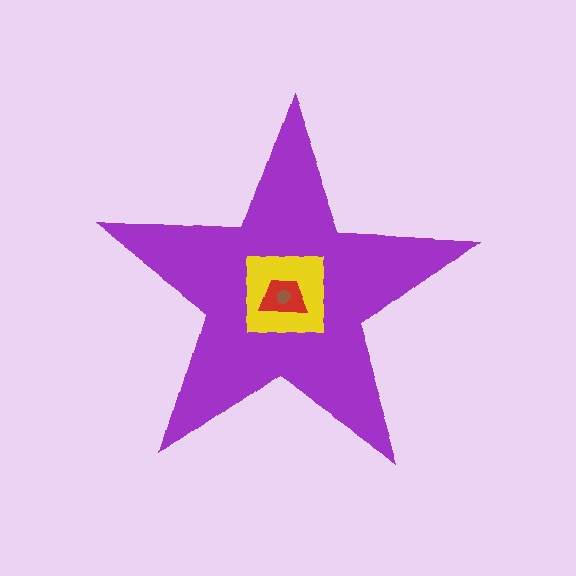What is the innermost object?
The brown circle.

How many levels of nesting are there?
4.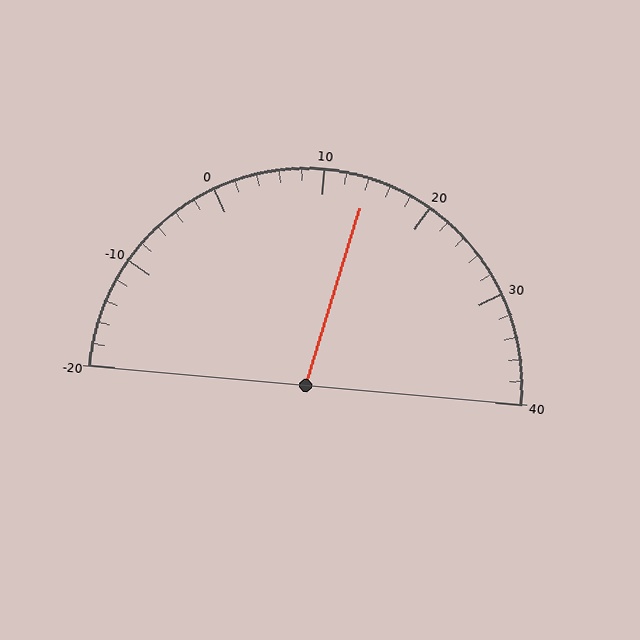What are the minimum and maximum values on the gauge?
The gauge ranges from -20 to 40.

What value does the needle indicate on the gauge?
The needle indicates approximately 14.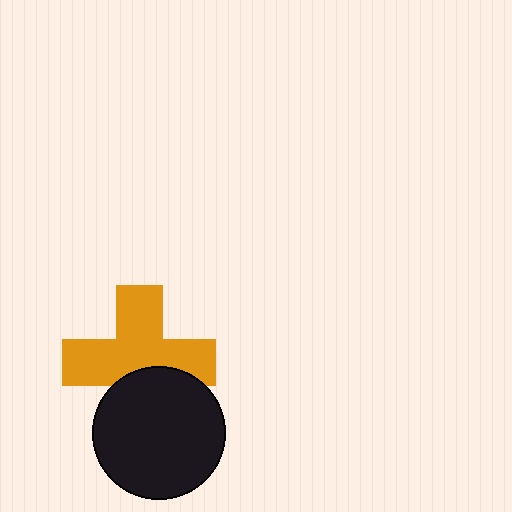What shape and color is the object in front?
The object in front is a black circle.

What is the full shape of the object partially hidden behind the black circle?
The partially hidden object is an orange cross.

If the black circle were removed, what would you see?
You would see the complete orange cross.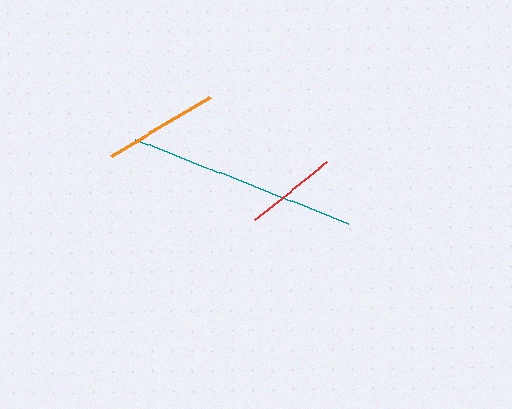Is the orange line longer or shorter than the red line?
The orange line is longer than the red line.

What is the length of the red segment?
The red segment is approximately 92 pixels long.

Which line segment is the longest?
The teal line is the longest at approximately 229 pixels.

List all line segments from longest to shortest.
From longest to shortest: teal, orange, red.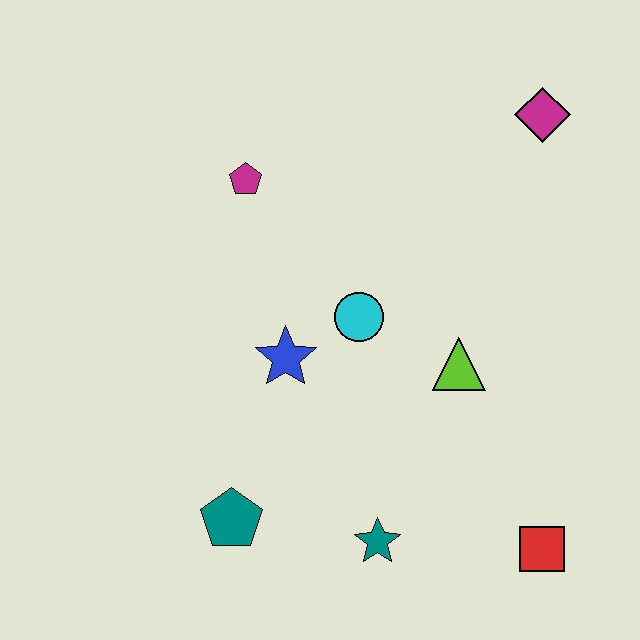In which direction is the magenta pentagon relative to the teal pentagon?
The magenta pentagon is above the teal pentagon.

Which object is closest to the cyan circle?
The blue star is closest to the cyan circle.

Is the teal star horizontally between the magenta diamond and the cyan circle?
Yes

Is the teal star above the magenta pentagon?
No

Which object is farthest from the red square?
The magenta pentagon is farthest from the red square.